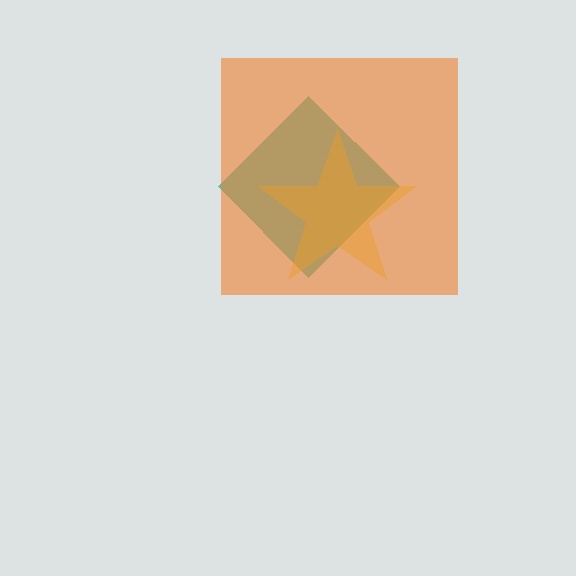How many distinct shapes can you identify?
There are 3 distinct shapes: a teal diamond, a yellow star, an orange square.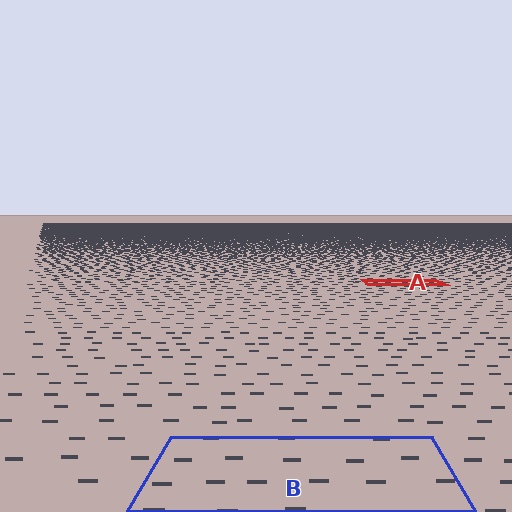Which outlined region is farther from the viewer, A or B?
Region A is farther from the viewer — the texture elements inside it appear smaller and more densely packed.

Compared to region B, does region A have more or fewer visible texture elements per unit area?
Region A has more texture elements per unit area — they are packed more densely because it is farther away.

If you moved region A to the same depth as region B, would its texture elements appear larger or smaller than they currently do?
They would appear larger. At a closer depth, the same texture elements are projected at a bigger on-screen size.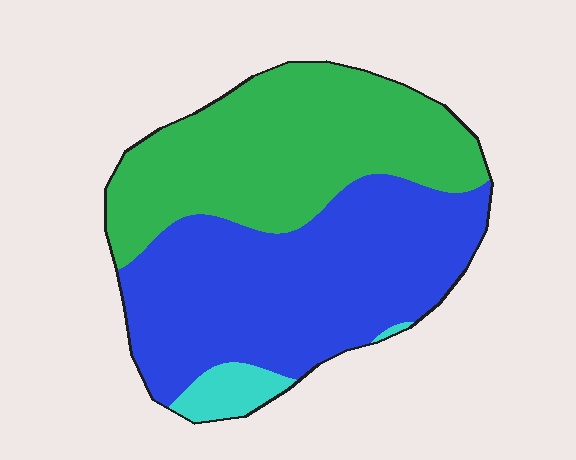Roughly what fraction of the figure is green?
Green covers 43% of the figure.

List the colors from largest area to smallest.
From largest to smallest: blue, green, cyan.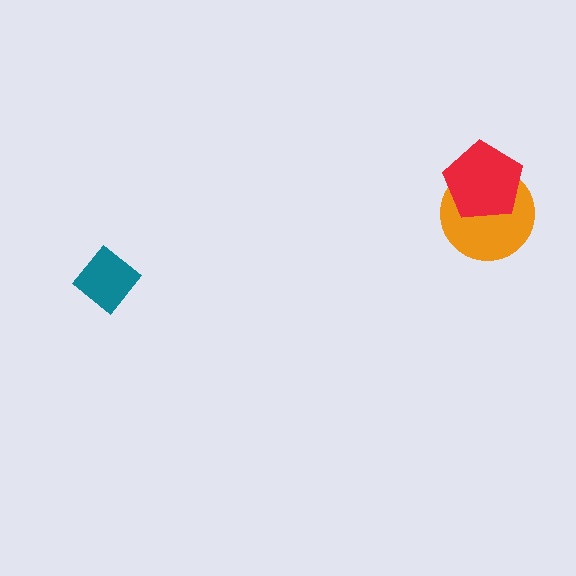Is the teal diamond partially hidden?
No, no other shape covers it.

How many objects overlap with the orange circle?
1 object overlaps with the orange circle.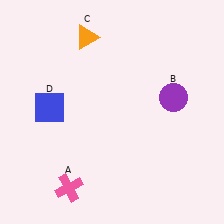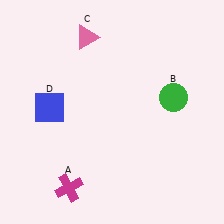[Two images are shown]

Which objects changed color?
A changed from pink to magenta. B changed from purple to green. C changed from orange to pink.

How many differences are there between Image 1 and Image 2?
There are 3 differences between the two images.